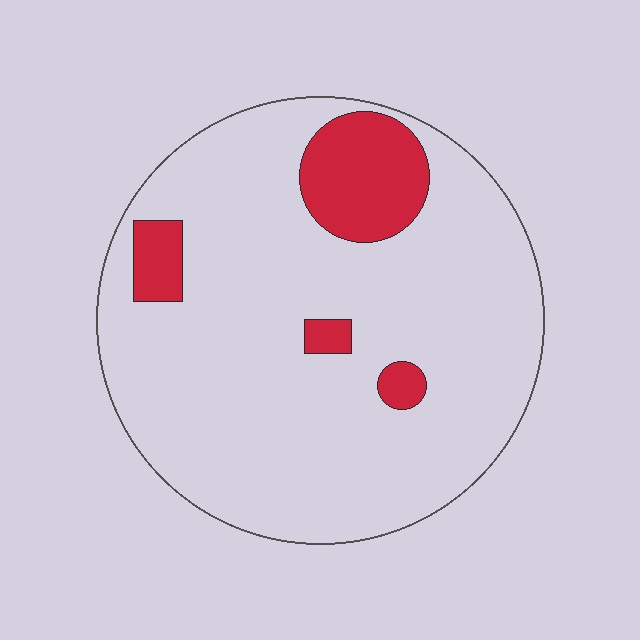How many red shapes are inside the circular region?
4.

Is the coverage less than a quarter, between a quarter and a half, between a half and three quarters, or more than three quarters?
Less than a quarter.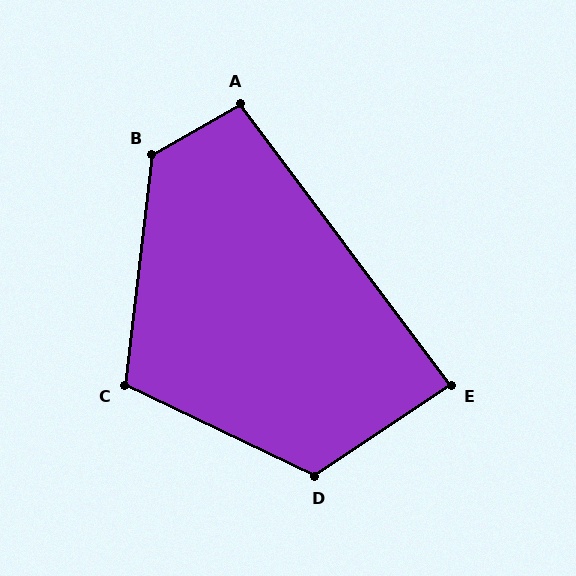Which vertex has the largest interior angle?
B, at approximately 127 degrees.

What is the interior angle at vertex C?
Approximately 109 degrees (obtuse).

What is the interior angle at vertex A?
Approximately 97 degrees (obtuse).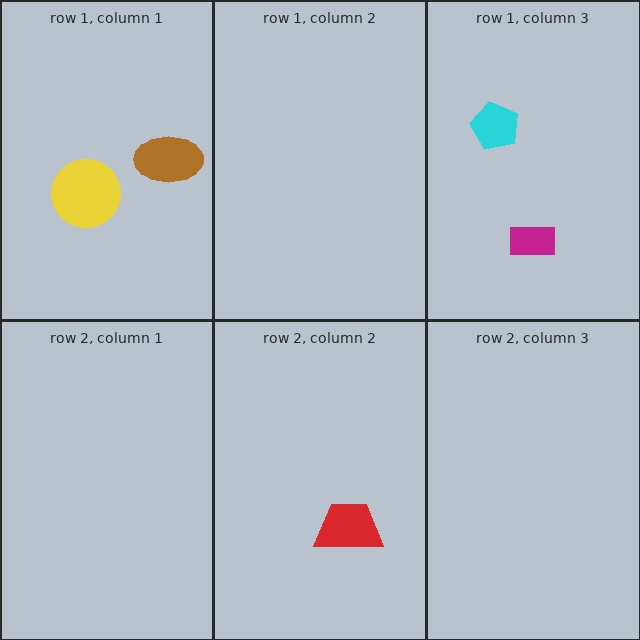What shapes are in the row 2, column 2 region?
The red trapezoid.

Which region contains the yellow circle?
The row 1, column 1 region.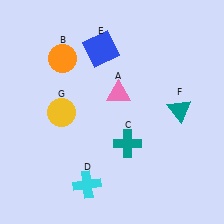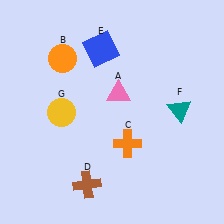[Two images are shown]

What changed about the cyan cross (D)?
In Image 1, D is cyan. In Image 2, it changed to brown.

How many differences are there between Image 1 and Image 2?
There are 2 differences between the two images.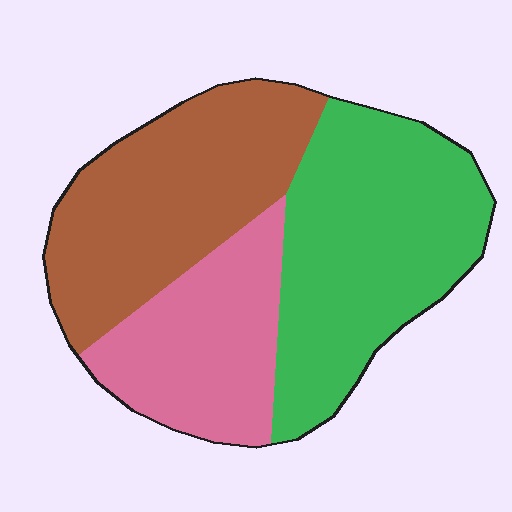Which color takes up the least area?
Pink, at roughly 25%.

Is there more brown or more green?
Green.